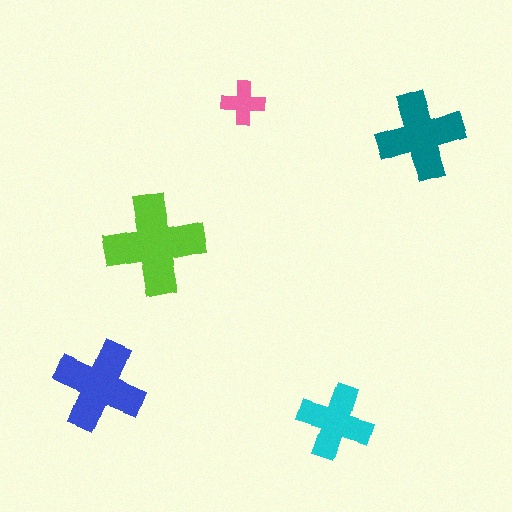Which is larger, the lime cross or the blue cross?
The lime one.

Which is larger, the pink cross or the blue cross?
The blue one.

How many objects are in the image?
There are 5 objects in the image.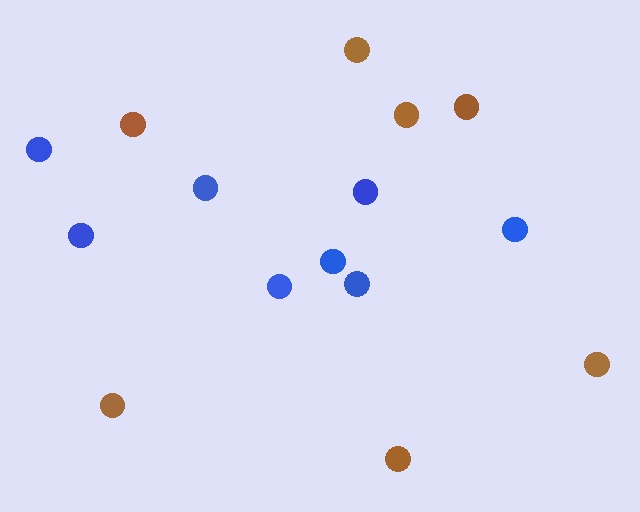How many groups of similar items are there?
There are 2 groups: one group of blue circles (8) and one group of brown circles (7).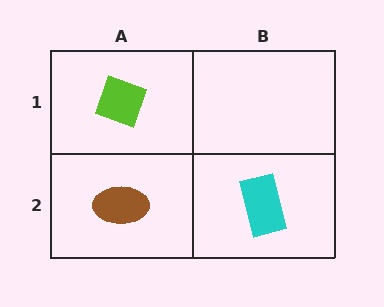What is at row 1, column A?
A lime diamond.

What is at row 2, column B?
A cyan rectangle.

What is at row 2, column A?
A brown ellipse.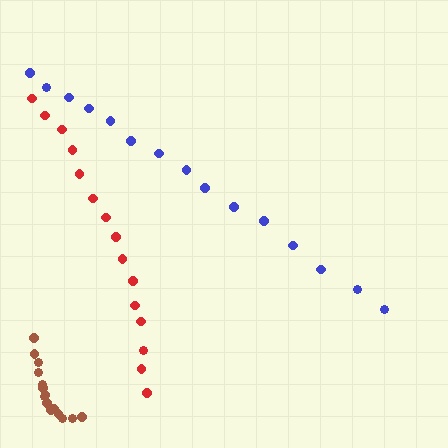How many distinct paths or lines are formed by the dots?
There are 3 distinct paths.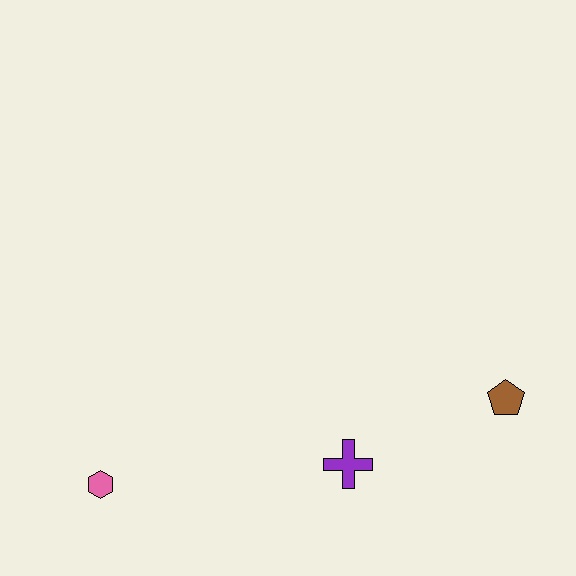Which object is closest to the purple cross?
The brown pentagon is closest to the purple cross.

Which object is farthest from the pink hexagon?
The brown pentagon is farthest from the pink hexagon.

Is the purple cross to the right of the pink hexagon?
Yes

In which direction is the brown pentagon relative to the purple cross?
The brown pentagon is to the right of the purple cross.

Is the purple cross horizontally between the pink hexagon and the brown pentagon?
Yes